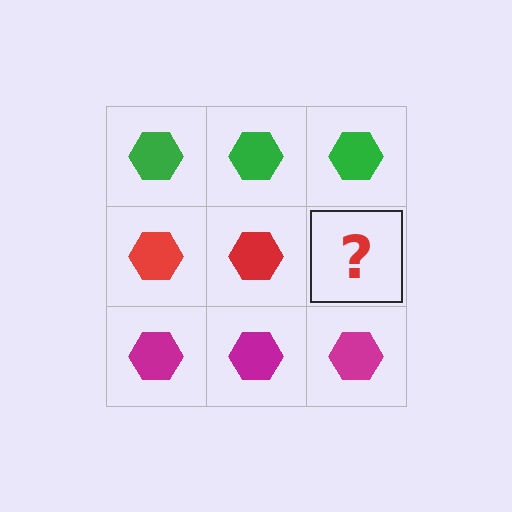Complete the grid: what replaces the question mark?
The question mark should be replaced with a red hexagon.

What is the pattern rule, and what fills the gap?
The rule is that each row has a consistent color. The gap should be filled with a red hexagon.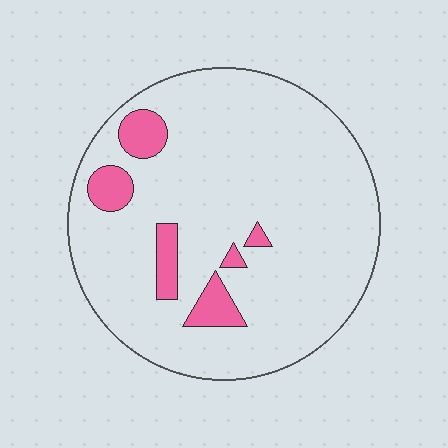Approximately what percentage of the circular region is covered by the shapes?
Approximately 10%.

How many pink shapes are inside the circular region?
6.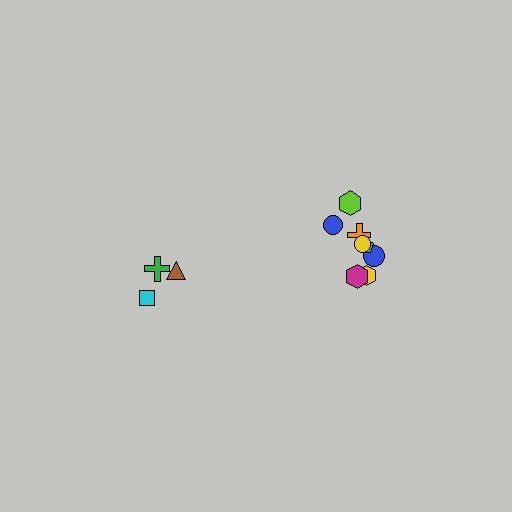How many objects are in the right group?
There are 8 objects.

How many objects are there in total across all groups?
There are 11 objects.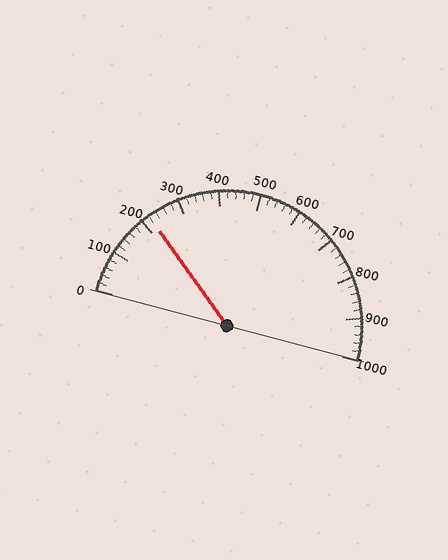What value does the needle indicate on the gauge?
The needle indicates approximately 220.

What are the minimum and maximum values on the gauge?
The gauge ranges from 0 to 1000.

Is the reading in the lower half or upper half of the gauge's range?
The reading is in the lower half of the range (0 to 1000).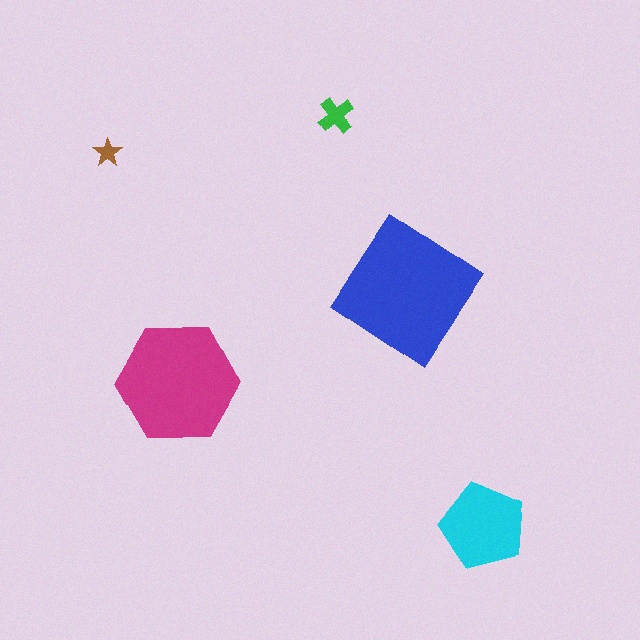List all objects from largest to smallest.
The blue diamond, the magenta hexagon, the cyan pentagon, the green cross, the brown star.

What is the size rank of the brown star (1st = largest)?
5th.